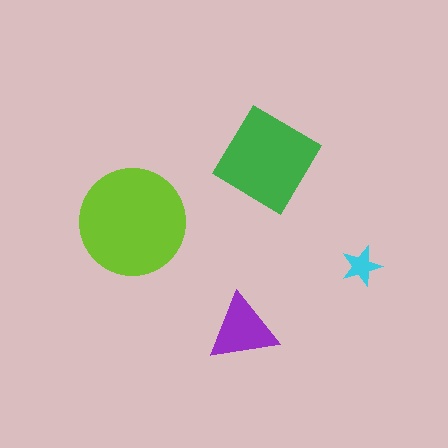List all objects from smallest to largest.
The cyan star, the purple triangle, the green diamond, the lime circle.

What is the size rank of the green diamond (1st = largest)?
2nd.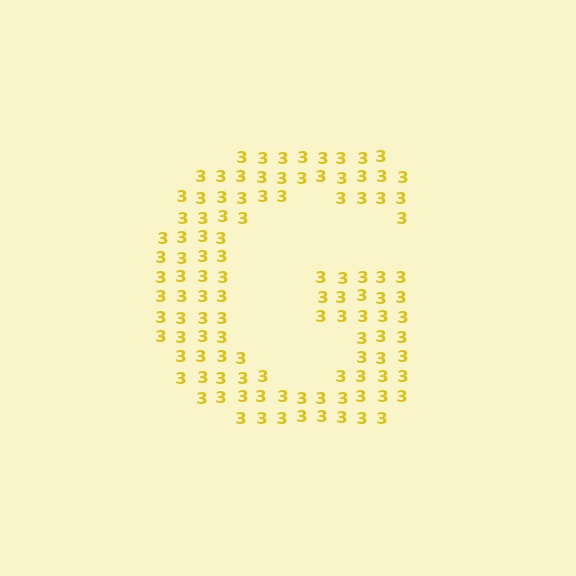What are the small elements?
The small elements are digit 3's.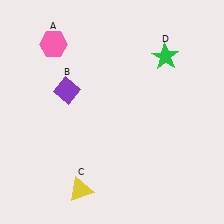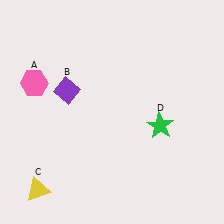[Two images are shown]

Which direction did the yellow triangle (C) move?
The yellow triangle (C) moved left.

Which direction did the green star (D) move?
The green star (D) moved down.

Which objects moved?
The objects that moved are: the pink hexagon (A), the yellow triangle (C), the green star (D).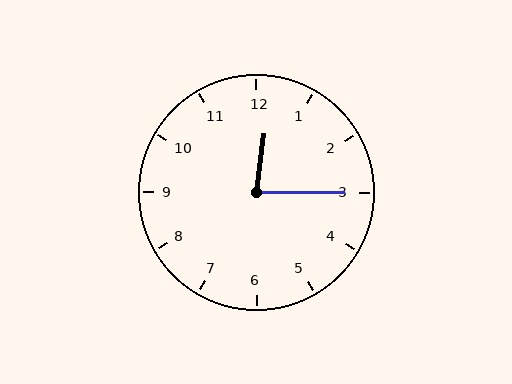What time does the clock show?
12:15.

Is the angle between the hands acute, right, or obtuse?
It is acute.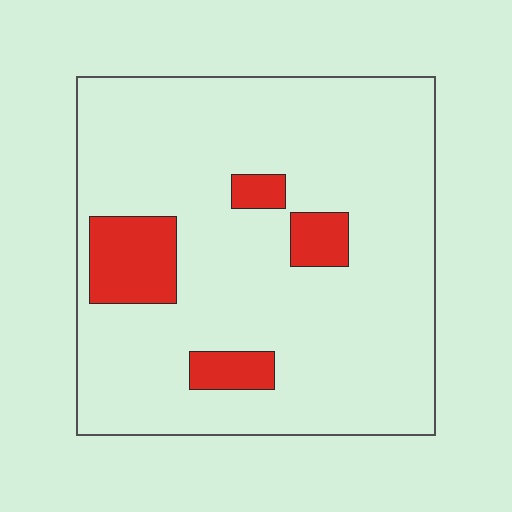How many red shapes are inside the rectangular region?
4.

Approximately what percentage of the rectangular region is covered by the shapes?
Approximately 15%.